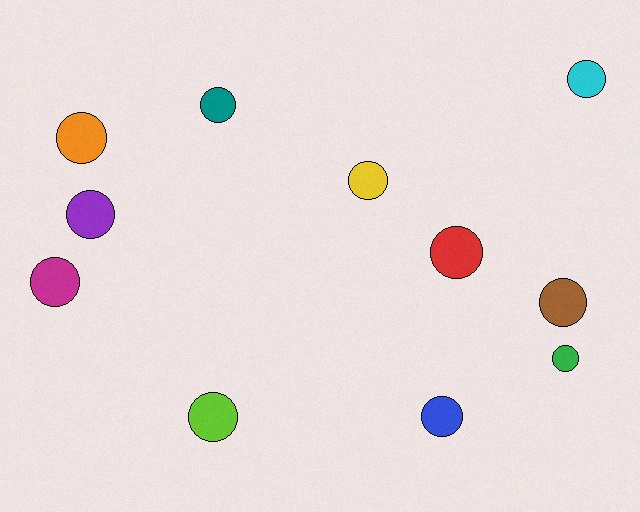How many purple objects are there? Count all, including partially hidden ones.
There is 1 purple object.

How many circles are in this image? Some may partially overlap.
There are 11 circles.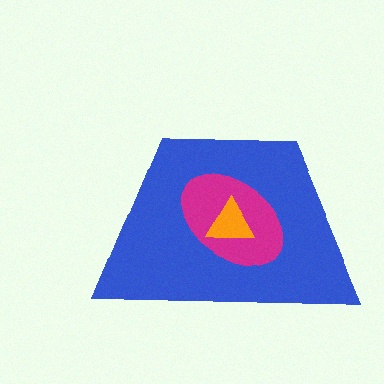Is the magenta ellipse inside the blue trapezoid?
Yes.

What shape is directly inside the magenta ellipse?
The orange triangle.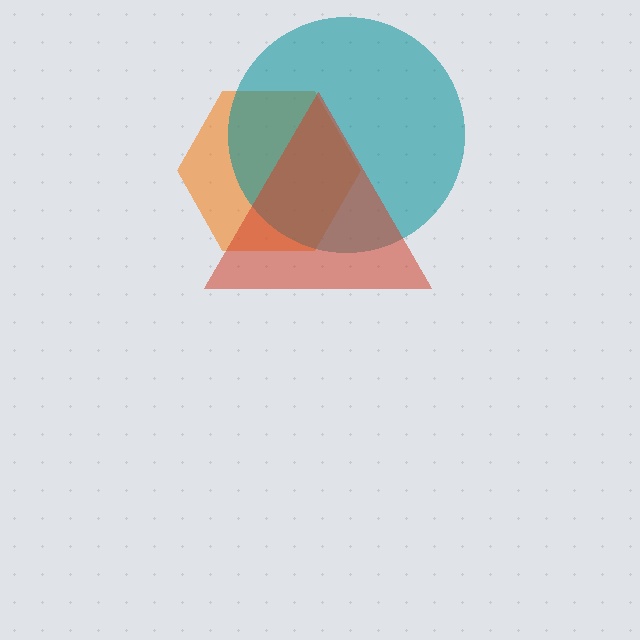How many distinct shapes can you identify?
There are 3 distinct shapes: an orange hexagon, a teal circle, a red triangle.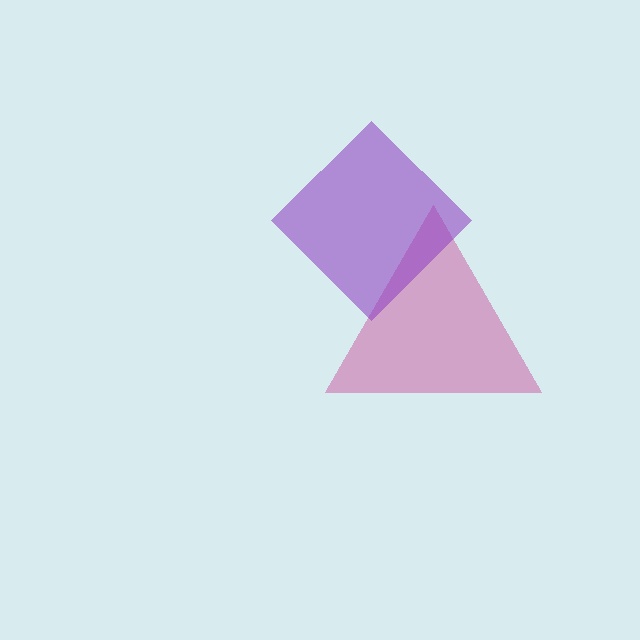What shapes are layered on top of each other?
The layered shapes are: a magenta triangle, a purple diamond.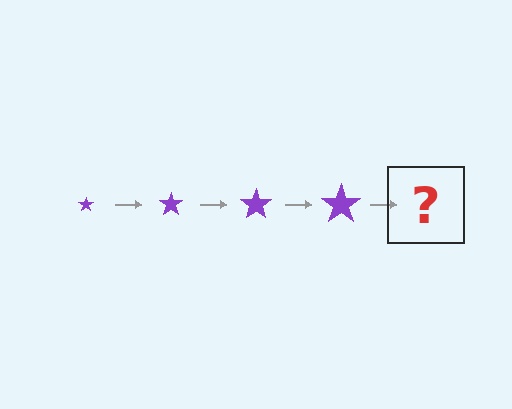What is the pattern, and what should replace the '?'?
The pattern is that the star gets progressively larger each step. The '?' should be a purple star, larger than the previous one.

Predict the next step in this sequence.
The next step is a purple star, larger than the previous one.